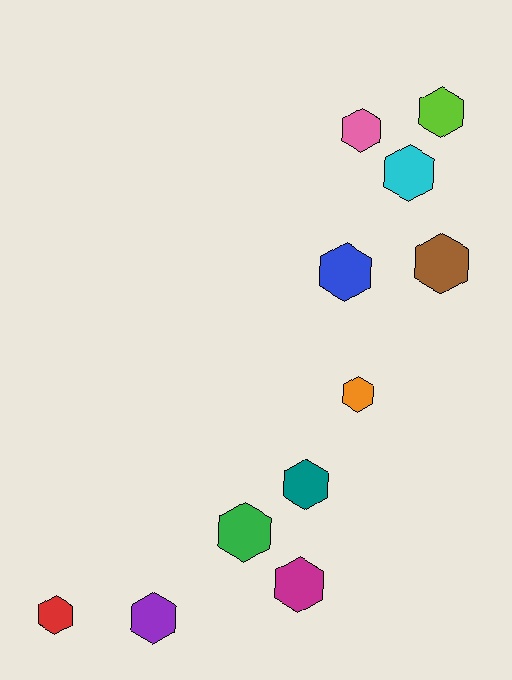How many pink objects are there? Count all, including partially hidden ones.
There is 1 pink object.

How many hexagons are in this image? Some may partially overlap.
There are 11 hexagons.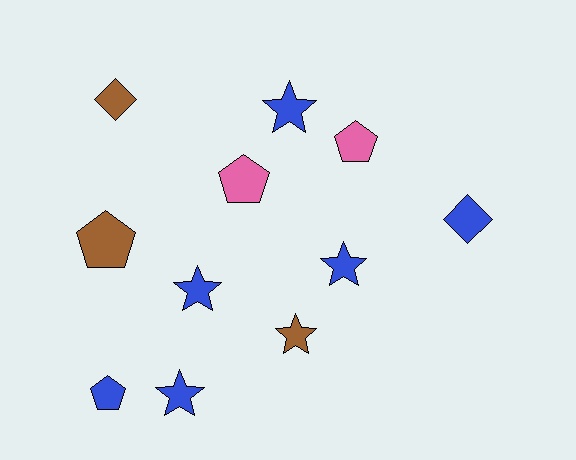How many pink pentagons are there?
There are 2 pink pentagons.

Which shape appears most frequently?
Star, with 5 objects.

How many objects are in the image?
There are 11 objects.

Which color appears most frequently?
Blue, with 6 objects.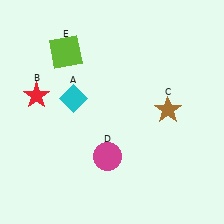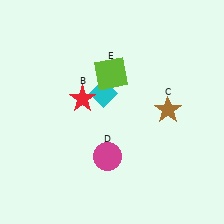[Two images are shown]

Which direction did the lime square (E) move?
The lime square (E) moved right.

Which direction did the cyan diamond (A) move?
The cyan diamond (A) moved right.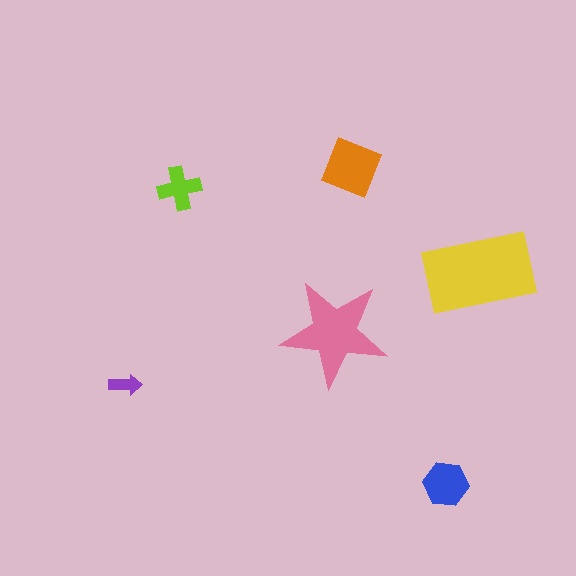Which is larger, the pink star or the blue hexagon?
The pink star.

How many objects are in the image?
There are 6 objects in the image.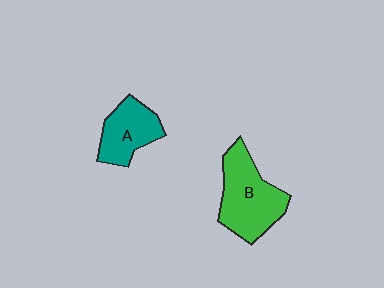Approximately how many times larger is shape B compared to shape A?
Approximately 1.5 times.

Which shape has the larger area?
Shape B (green).